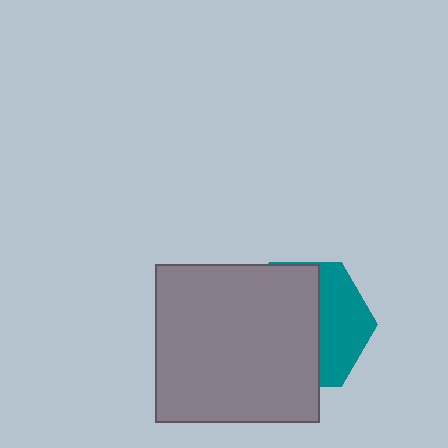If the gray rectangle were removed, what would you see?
You would see the complete teal hexagon.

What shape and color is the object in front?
The object in front is a gray rectangle.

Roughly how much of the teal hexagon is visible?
A small part of it is visible (roughly 38%).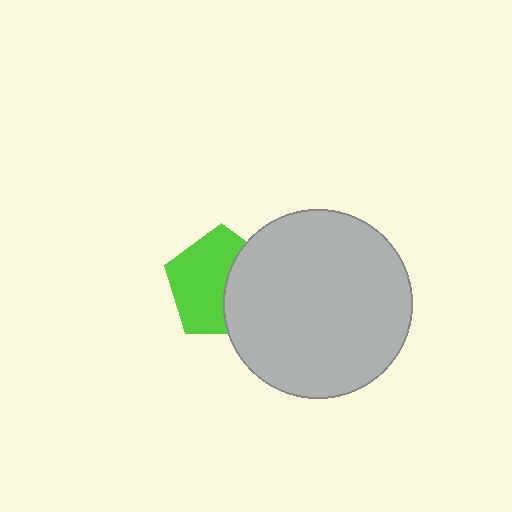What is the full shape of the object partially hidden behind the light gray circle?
The partially hidden object is a lime pentagon.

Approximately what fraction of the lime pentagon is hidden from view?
Roughly 40% of the lime pentagon is hidden behind the light gray circle.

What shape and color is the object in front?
The object in front is a light gray circle.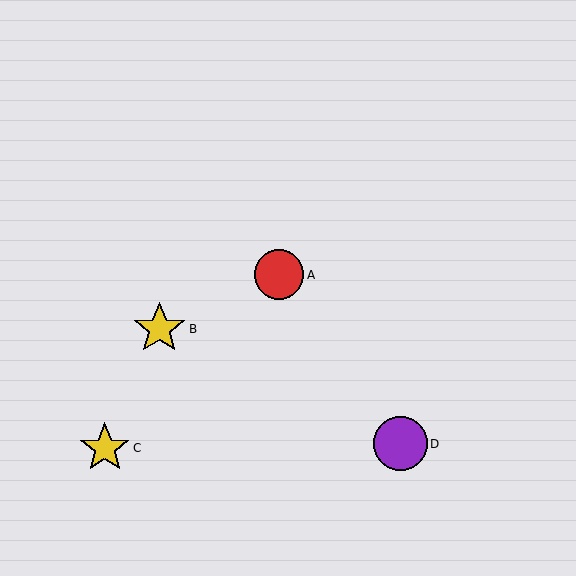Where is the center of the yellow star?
The center of the yellow star is at (105, 448).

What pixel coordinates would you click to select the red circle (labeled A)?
Click at (279, 275) to select the red circle A.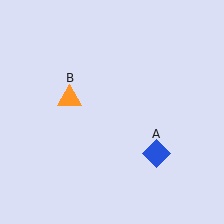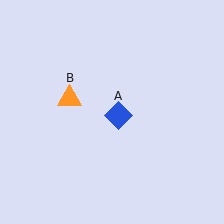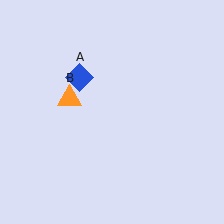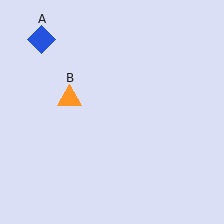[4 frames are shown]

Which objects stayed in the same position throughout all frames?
Orange triangle (object B) remained stationary.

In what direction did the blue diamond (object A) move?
The blue diamond (object A) moved up and to the left.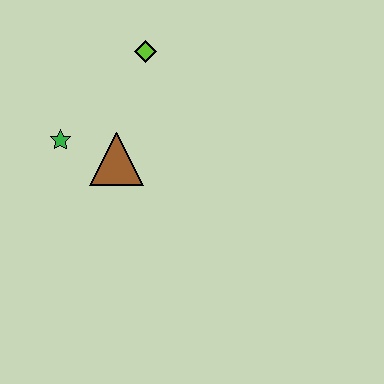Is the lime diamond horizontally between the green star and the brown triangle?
No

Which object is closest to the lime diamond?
The brown triangle is closest to the lime diamond.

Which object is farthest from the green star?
The lime diamond is farthest from the green star.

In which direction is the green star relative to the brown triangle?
The green star is to the left of the brown triangle.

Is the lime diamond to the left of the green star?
No